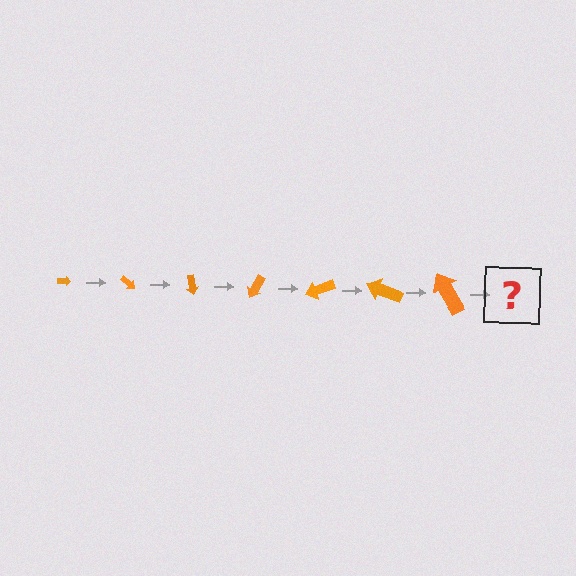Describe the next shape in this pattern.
It should be an arrow, larger than the previous one and rotated 280 degrees from the start.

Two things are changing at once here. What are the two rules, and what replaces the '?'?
The two rules are that the arrow grows larger each step and it rotates 40 degrees each step. The '?' should be an arrow, larger than the previous one and rotated 280 degrees from the start.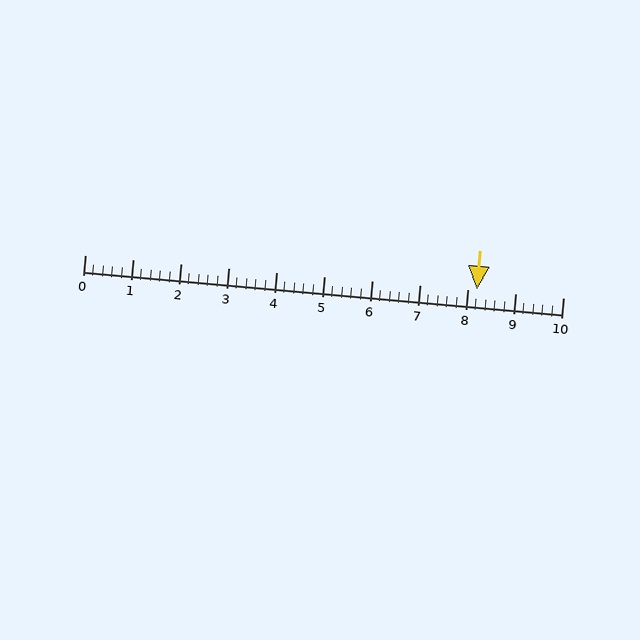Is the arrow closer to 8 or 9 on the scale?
The arrow is closer to 8.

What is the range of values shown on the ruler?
The ruler shows values from 0 to 10.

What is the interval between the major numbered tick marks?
The major tick marks are spaced 1 units apart.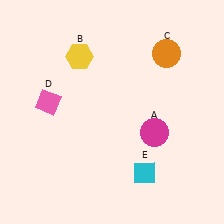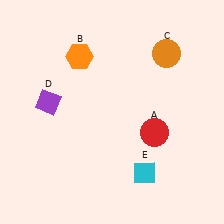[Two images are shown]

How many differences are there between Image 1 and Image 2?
There are 3 differences between the two images.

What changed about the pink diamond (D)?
In Image 1, D is pink. In Image 2, it changed to purple.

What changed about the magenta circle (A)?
In Image 1, A is magenta. In Image 2, it changed to red.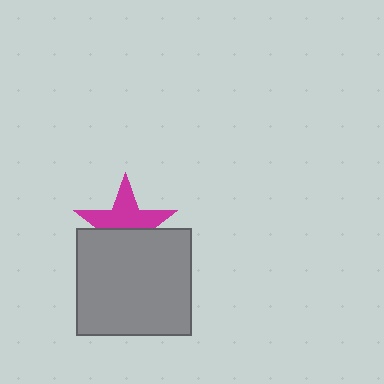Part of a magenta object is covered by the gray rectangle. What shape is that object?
It is a star.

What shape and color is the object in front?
The object in front is a gray rectangle.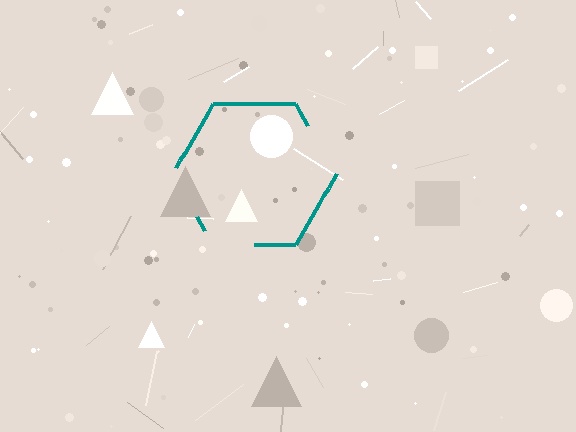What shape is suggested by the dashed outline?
The dashed outline suggests a hexagon.